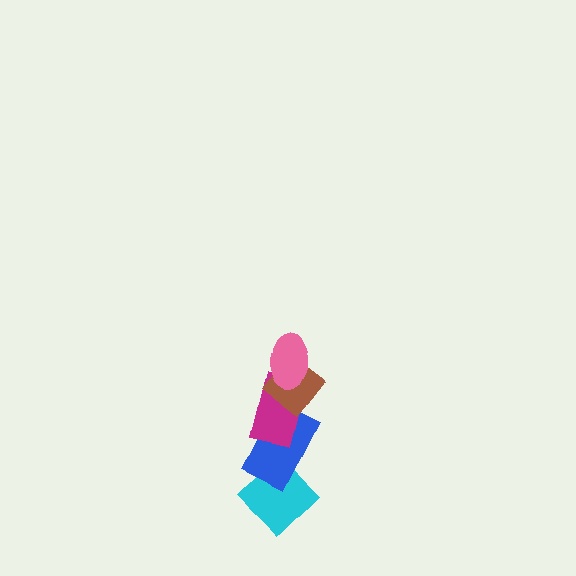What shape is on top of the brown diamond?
The pink ellipse is on top of the brown diamond.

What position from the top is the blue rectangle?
The blue rectangle is 4th from the top.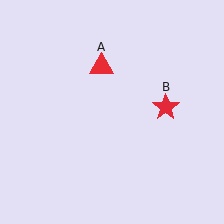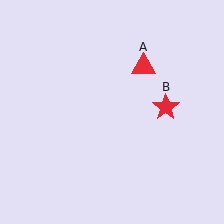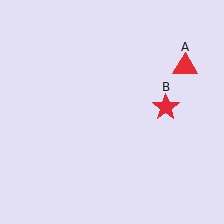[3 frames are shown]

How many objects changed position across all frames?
1 object changed position: red triangle (object A).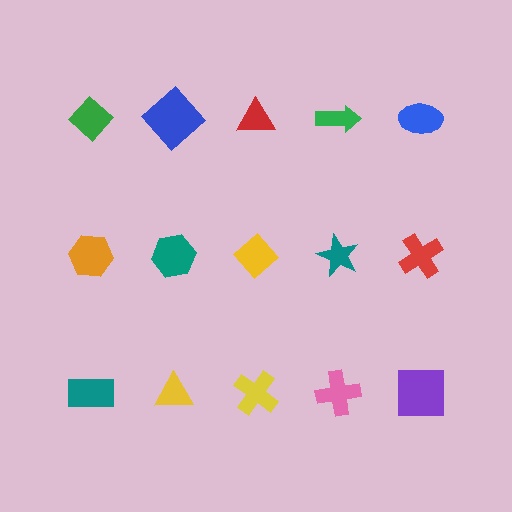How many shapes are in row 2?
5 shapes.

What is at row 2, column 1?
An orange hexagon.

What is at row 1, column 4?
A green arrow.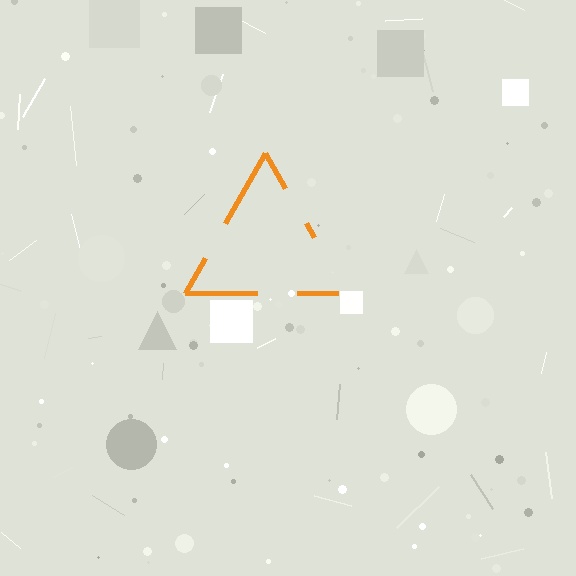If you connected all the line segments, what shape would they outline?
They would outline a triangle.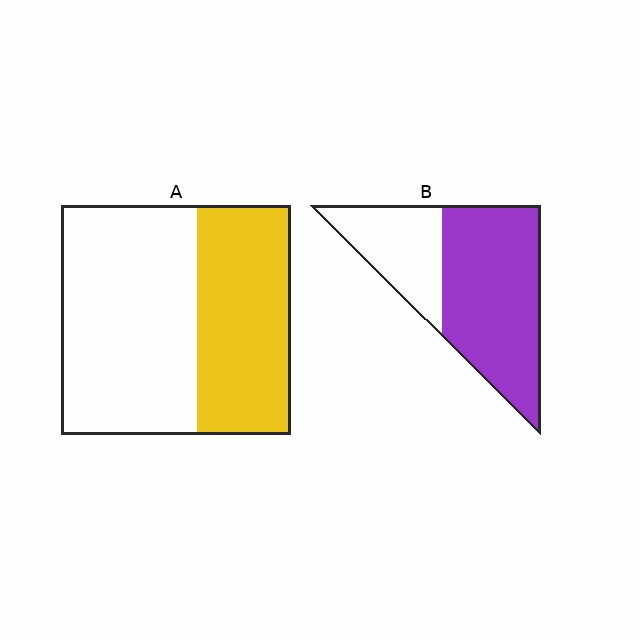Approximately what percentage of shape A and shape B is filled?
A is approximately 40% and B is approximately 65%.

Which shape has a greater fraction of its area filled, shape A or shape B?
Shape B.